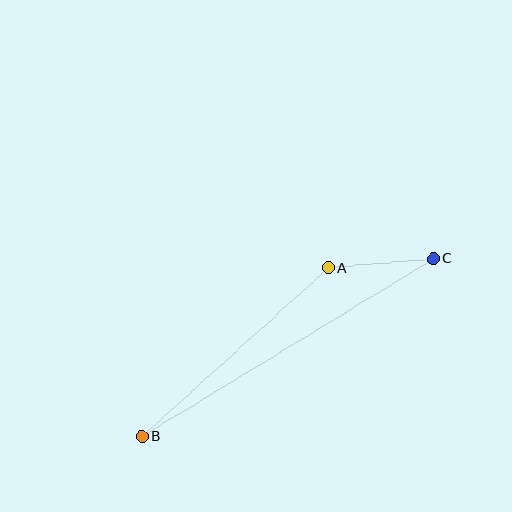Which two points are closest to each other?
Points A and C are closest to each other.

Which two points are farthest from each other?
Points B and C are farthest from each other.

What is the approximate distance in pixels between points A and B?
The distance between A and B is approximately 252 pixels.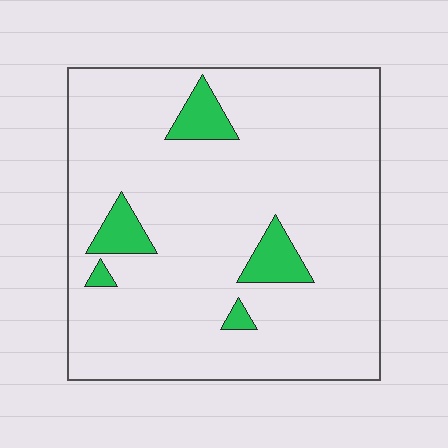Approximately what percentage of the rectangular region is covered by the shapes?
Approximately 10%.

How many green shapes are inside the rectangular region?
5.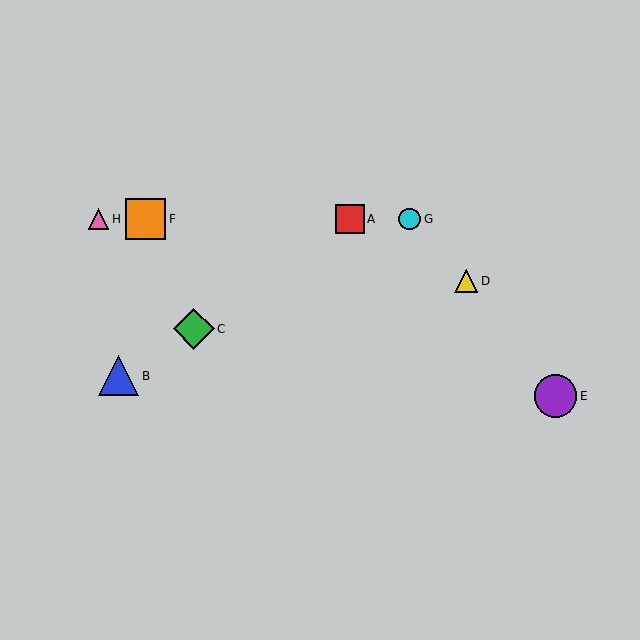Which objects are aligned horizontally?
Objects A, F, G, H are aligned horizontally.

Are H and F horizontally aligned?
Yes, both are at y≈219.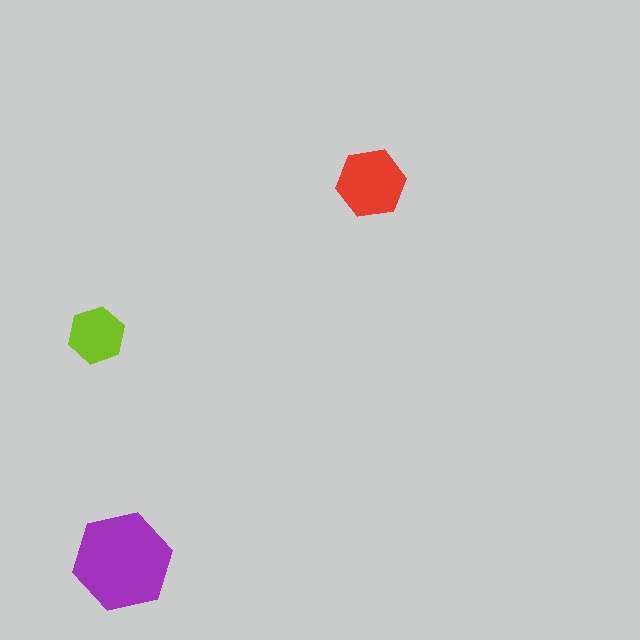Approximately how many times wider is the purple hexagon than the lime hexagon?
About 1.5 times wider.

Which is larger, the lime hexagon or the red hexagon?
The red one.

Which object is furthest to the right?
The red hexagon is rightmost.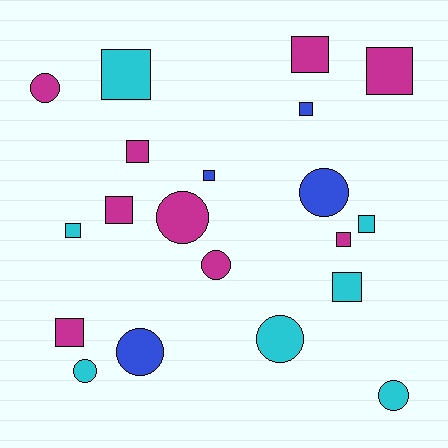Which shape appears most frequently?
Square, with 12 objects.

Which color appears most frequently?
Magenta, with 9 objects.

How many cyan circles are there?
There are 3 cyan circles.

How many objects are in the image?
There are 20 objects.